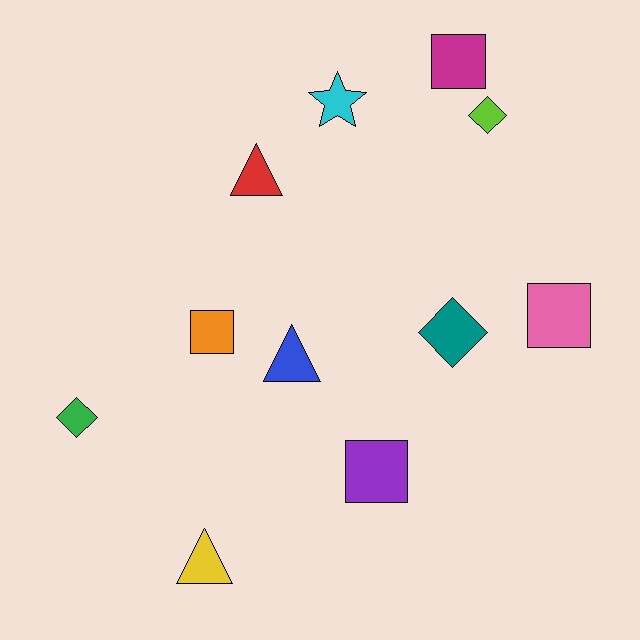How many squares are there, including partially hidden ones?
There are 4 squares.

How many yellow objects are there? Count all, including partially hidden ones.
There is 1 yellow object.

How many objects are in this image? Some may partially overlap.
There are 11 objects.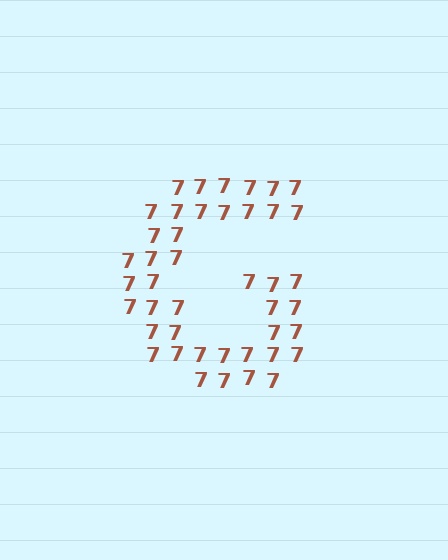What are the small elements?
The small elements are digit 7's.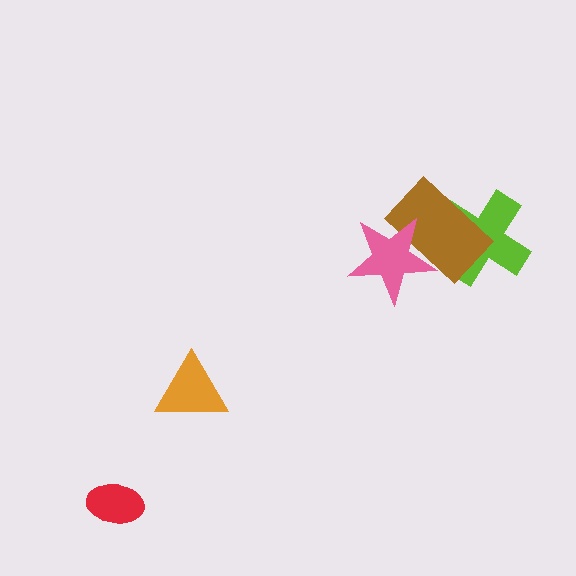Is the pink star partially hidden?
No, no other shape covers it.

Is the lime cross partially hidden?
Yes, it is partially covered by another shape.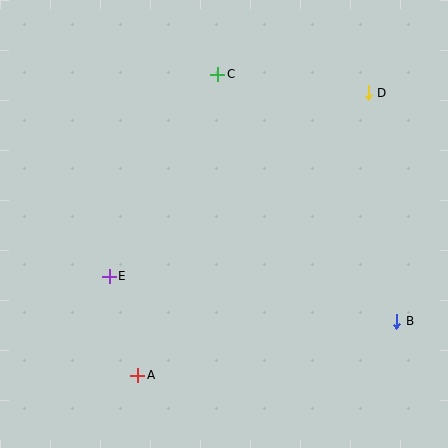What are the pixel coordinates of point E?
Point E is at (109, 276).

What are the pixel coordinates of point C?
Point C is at (218, 74).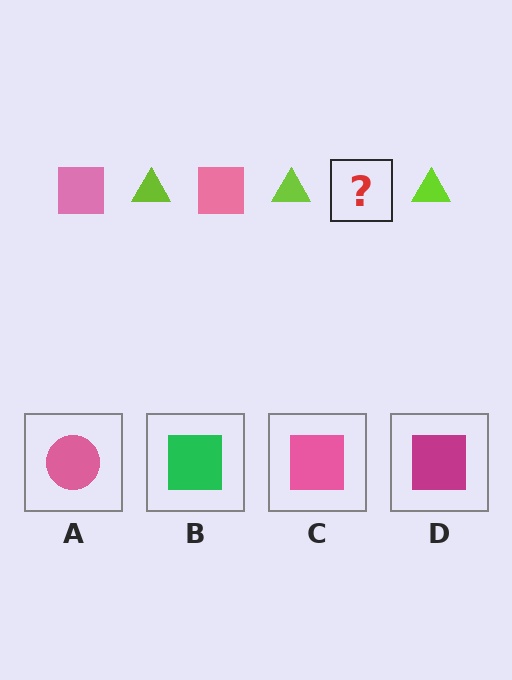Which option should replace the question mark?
Option C.